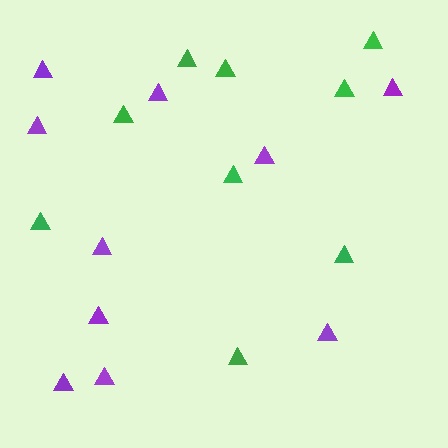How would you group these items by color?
There are 2 groups: one group of purple triangles (10) and one group of green triangles (9).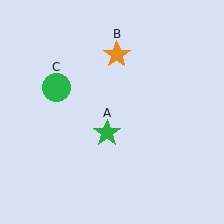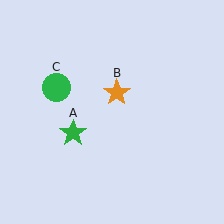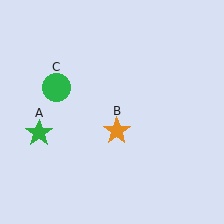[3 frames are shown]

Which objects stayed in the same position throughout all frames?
Green circle (object C) remained stationary.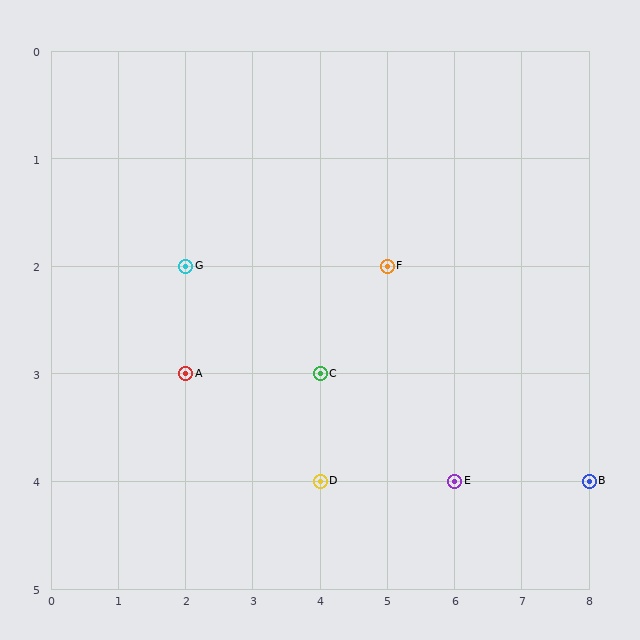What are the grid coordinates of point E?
Point E is at grid coordinates (6, 4).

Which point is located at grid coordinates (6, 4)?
Point E is at (6, 4).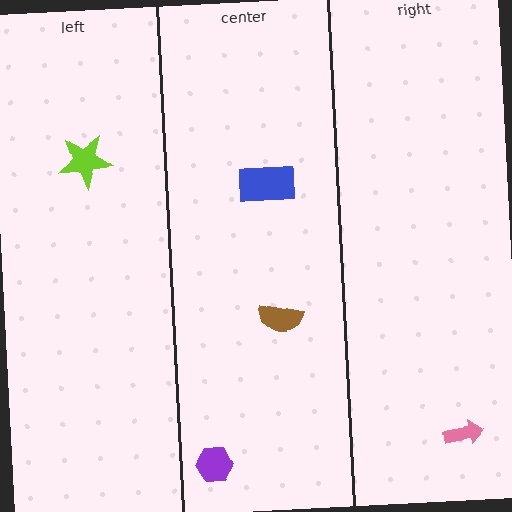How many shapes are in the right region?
1.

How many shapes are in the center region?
3.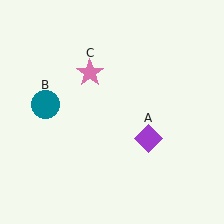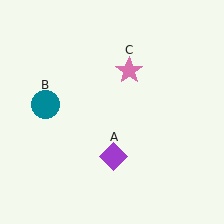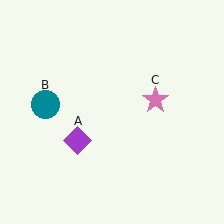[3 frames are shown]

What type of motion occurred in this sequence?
The purple diamond (object A), pink star (object C) rotated clockwise around the center of the scene.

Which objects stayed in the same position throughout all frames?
Teal circle (object B) remained stationary.